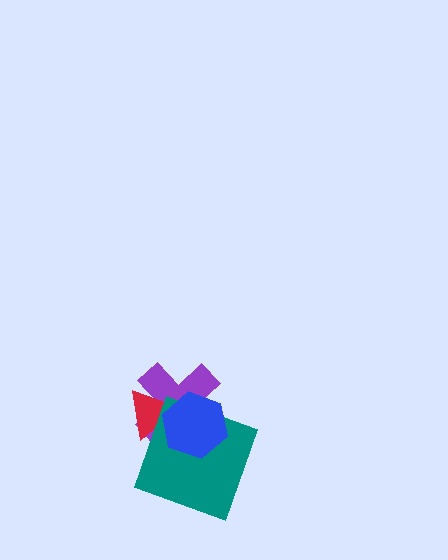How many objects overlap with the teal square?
3 objects overlap with the teal square.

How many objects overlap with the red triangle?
3 objects overlap with the red triangle.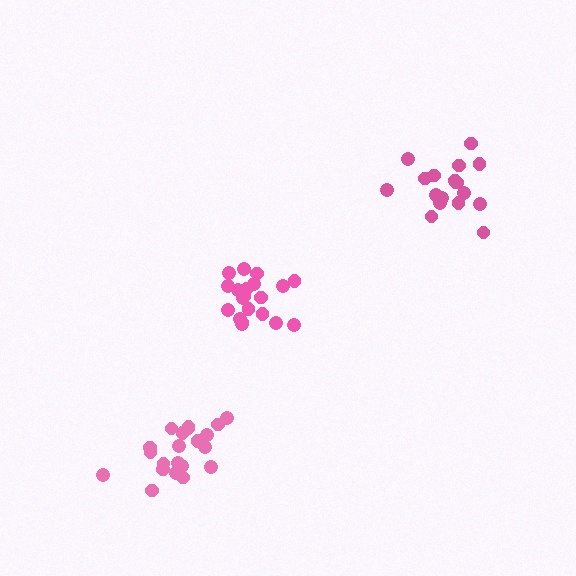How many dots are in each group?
Group 1: 21 dots, Group 2: 21 dots, Group 3: 18 dots (60 total).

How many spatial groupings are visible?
There are 3 spatial groupings.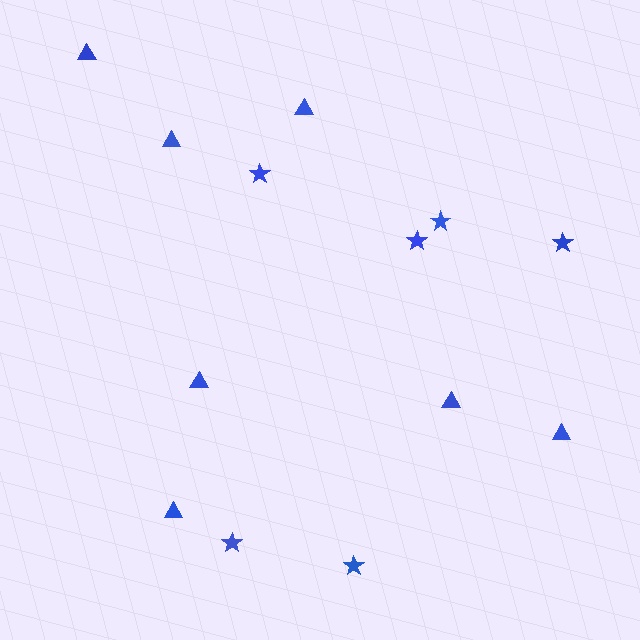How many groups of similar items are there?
There are 2 groups: one group of triangles (7) and one group of stars (6).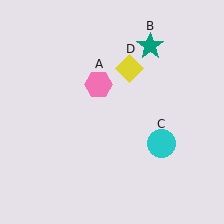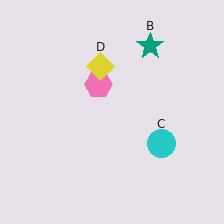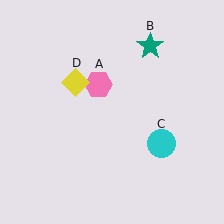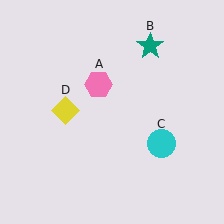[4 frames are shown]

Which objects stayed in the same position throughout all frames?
Pink hexagon (object A) and teal star (object B) and cyan circle (object C) remained stationary.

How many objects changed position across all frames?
1 object changed position: yellow diamond (object D).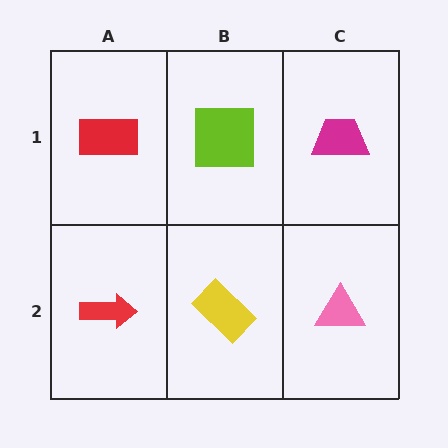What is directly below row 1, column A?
A red arrow.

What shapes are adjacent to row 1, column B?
A yellow rectangle (row 2, column B), a red rectangle (row 1, column A), a magenta trapezoid (row 1, column C).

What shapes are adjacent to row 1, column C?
A pink triangle (row 2, column C), a lime square (row 1, column B).